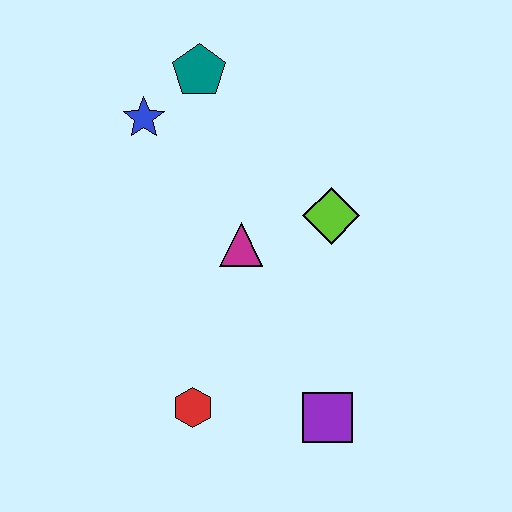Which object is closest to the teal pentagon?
The blue star is closest to the teal pentagon.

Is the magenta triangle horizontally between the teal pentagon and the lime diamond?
Yes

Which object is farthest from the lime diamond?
The red hexagon is farthest from the lime diamond.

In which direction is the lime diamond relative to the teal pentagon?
The lime diamond is below the teal pentagon.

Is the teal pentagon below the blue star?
No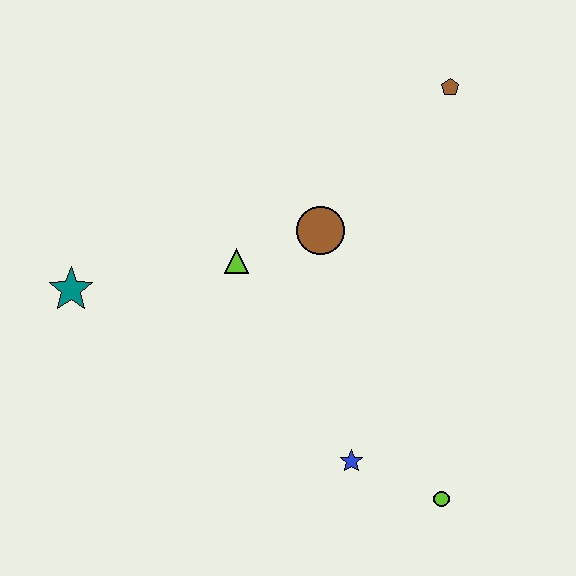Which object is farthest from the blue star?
The brown pentagon is farthest from the blue star.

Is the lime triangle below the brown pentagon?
Yes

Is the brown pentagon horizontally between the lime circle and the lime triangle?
No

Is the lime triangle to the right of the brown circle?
No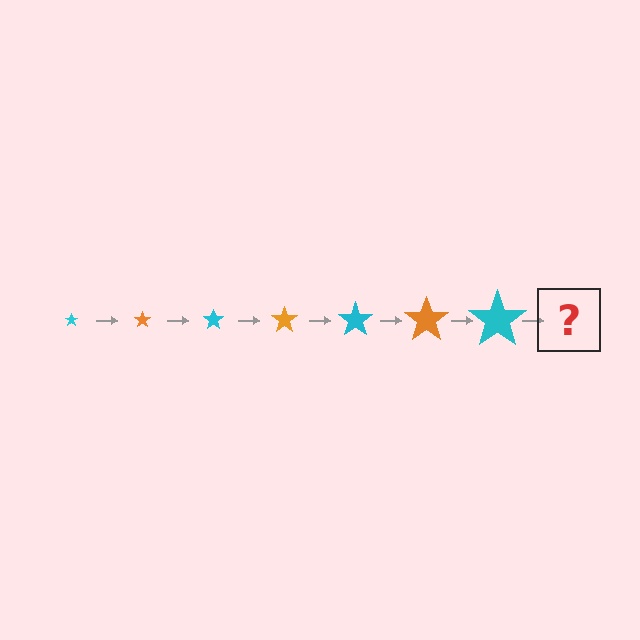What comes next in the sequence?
The next element should be an orange star, larger than the previous one.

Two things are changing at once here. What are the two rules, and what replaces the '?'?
The two rules are that the star grows larger each step and the color cycles through cyan and orange. The '?' should be an orange star, larger than the previous one.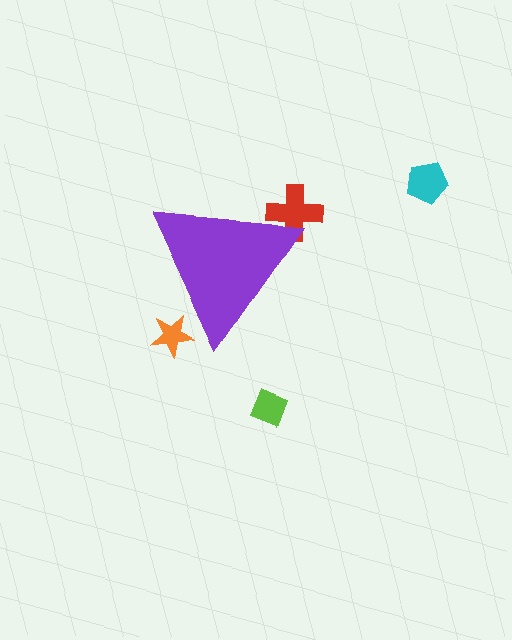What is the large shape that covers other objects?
A purple triangle.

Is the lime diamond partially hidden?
No, the lime diamond is fully visible.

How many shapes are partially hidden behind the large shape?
2 shapes are partially hidden.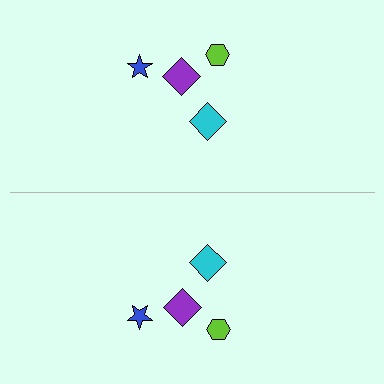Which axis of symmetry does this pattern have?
The pattern has a horizontal axis of symmetry running through the center of the image.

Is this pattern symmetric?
Yes, this pattern has bilateral (reflection) symmetry.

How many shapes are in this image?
There are 8 shapes in this image.